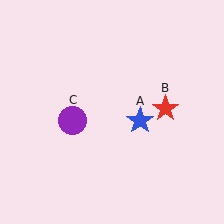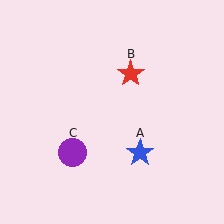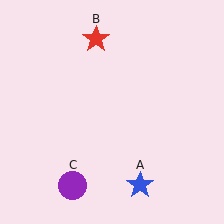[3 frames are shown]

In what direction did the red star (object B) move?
The red star (object B) moved up and to the left.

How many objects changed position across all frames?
3 objects changed position: blue star (object A), red star (object B), purple circle (object C).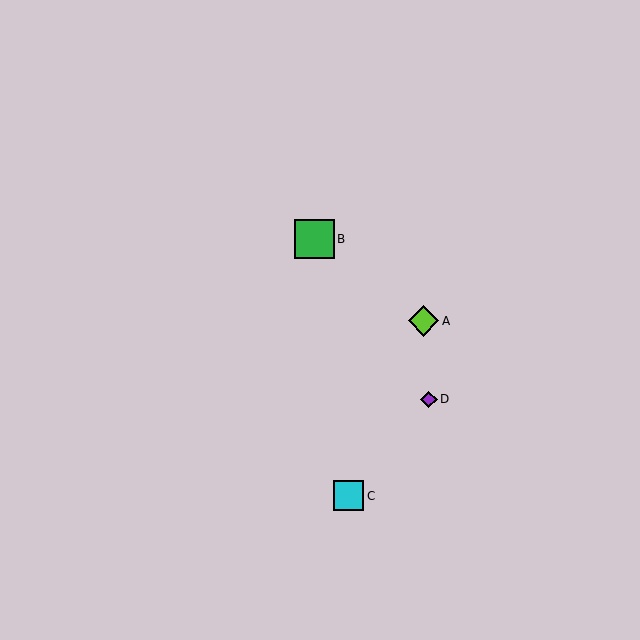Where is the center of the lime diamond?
The center of the lime diamond is at (424, 321).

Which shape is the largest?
The green square (labeled B) is the largest.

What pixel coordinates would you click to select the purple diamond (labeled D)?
Click at (429, 399) to select the purple diamond D.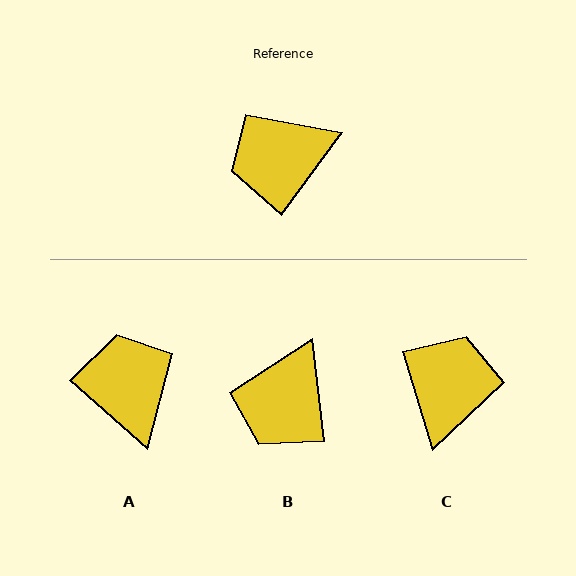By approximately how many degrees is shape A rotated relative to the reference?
Approximately 95 degrees clockwise.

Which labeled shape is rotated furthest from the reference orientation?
C, about 126 degrees away.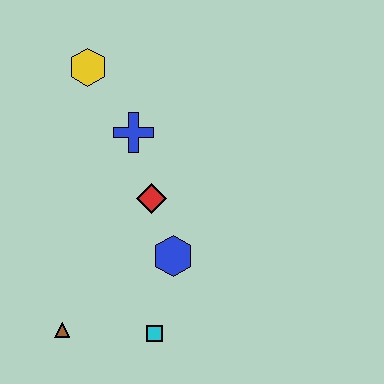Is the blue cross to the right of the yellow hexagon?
Yes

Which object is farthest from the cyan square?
The yellow hexagon is farthest from the cyan square.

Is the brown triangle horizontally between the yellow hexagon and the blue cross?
No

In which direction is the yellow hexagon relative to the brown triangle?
The yellow hexagon is above the brown triangle.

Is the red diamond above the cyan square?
Yes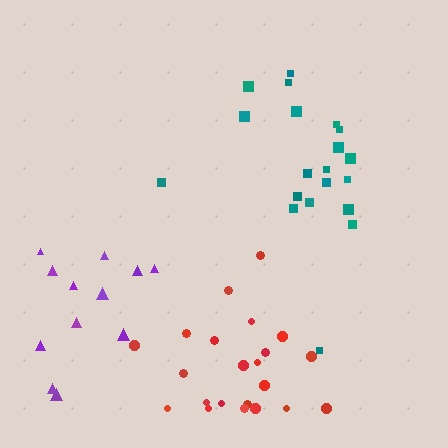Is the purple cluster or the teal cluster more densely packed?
Teal.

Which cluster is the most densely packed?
Red.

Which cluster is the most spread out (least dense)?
Purple.